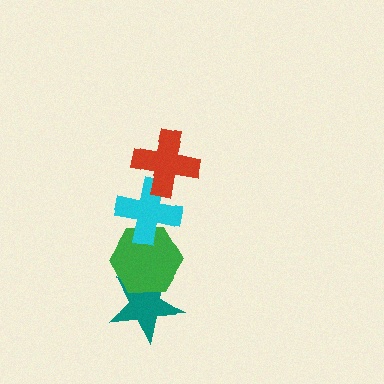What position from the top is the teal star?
The teal star is 4th from the top.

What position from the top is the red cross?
The red cross is 1st from the top.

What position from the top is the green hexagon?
The green hexagon is 3rd from the top.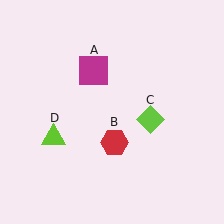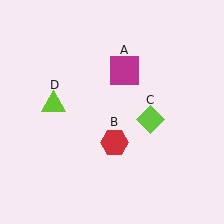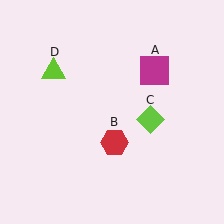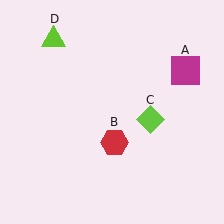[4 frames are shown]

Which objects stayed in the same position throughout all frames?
Red hexagon (object B) and lime diamond (object C) remained stationary.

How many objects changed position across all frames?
2 objects changed position: magenta square (object A), lime triangle (object D).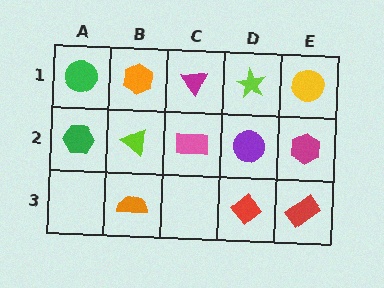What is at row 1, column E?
A yellow circle.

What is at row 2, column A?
A green hexagon.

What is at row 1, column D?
A lime star.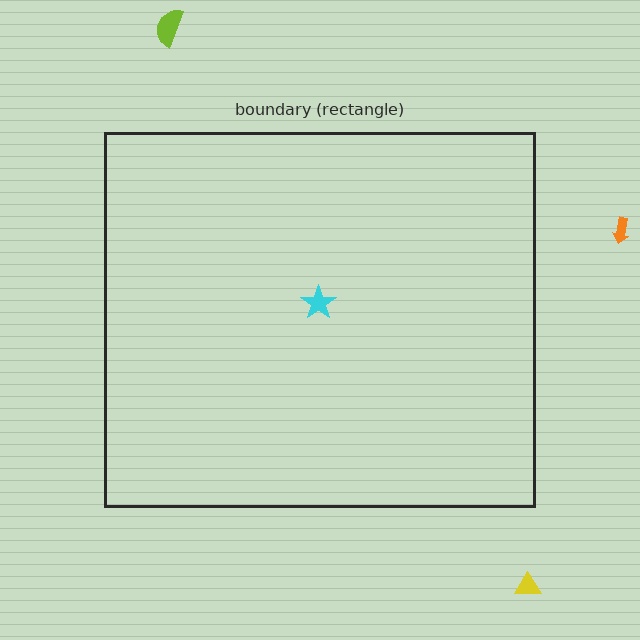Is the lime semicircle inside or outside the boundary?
Outside.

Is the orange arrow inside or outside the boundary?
Outside.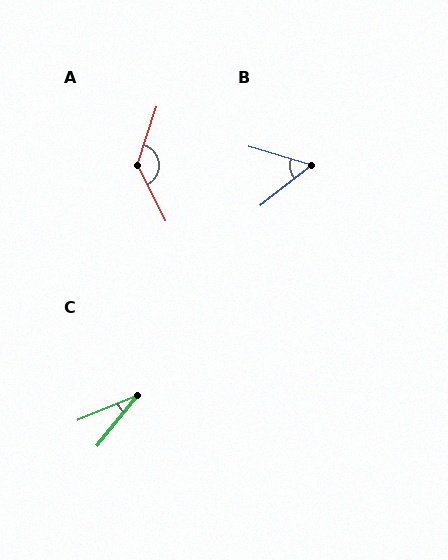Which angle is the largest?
A, at approximately 135 degrees.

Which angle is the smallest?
C, at approximately 29 degrees.